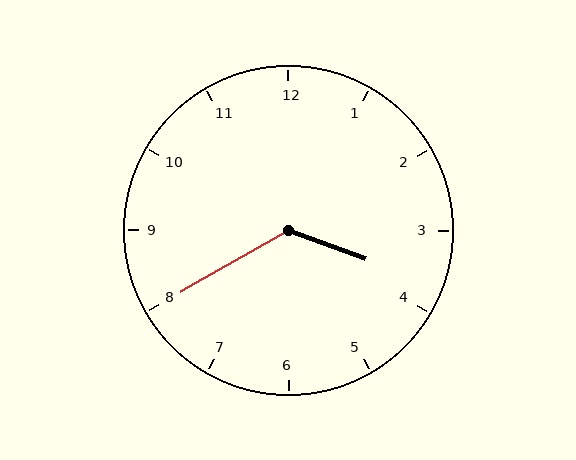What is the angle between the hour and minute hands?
Approximately 130 degrees.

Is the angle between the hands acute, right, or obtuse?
It is obtuse.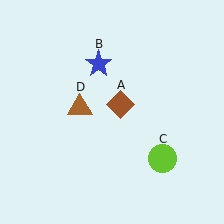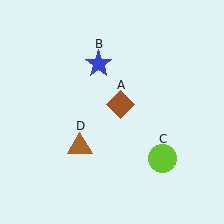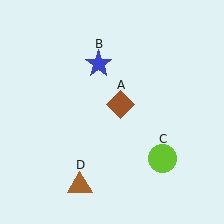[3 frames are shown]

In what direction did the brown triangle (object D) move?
The brown triangle (object D) moved down.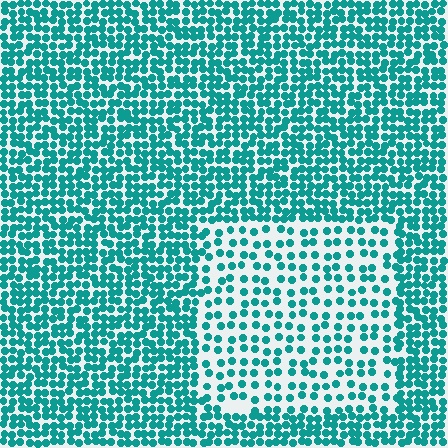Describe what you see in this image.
The image contains small teal elements arranged at two different densities. A rectangle-shaped region is visible where the elements are less densely packed than the surrounding area.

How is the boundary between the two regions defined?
The boundary is defined by a change in element density (approximately 2.1x ratio). All elements are the same color, size, and shape.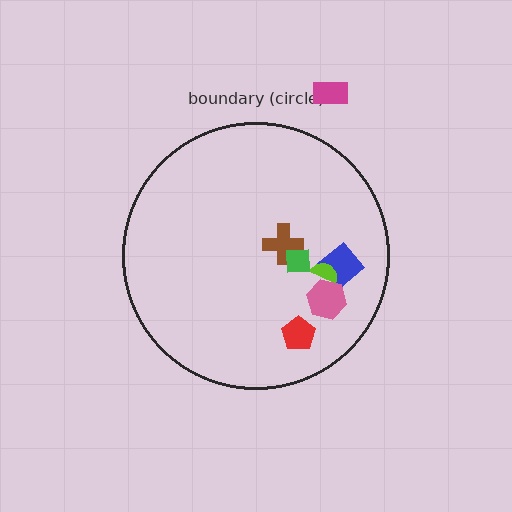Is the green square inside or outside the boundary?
Inside.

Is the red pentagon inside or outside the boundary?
Inside.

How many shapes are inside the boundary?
6 inside, 1 outside.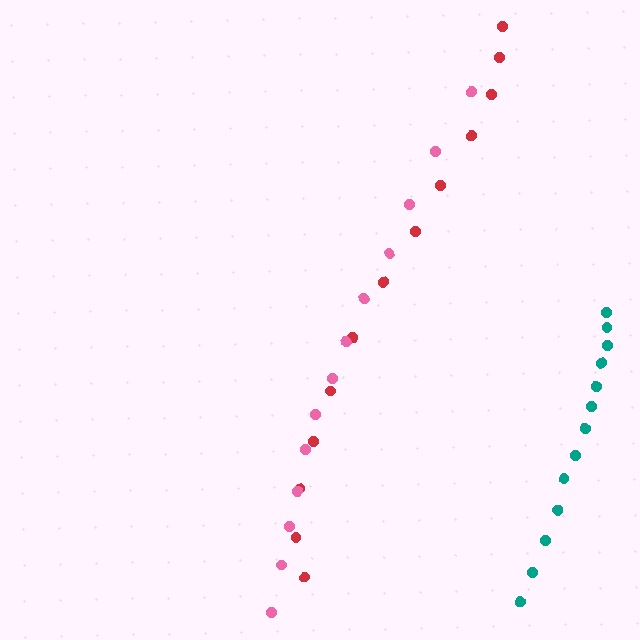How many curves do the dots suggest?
There are 3 distinct paths.